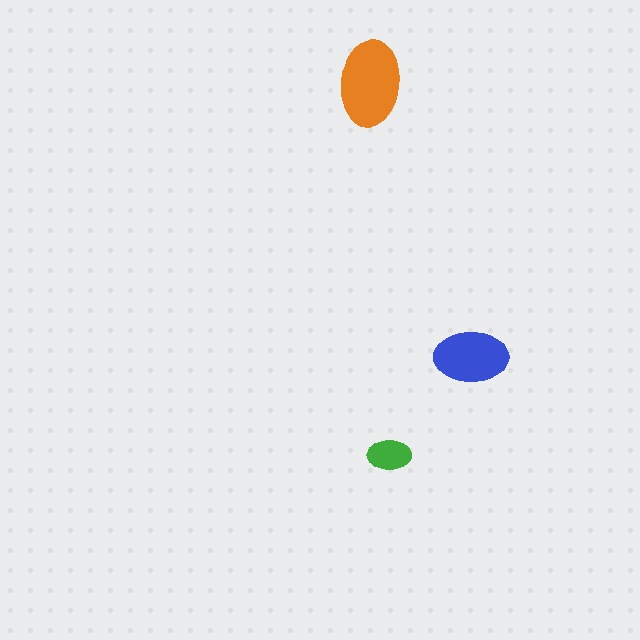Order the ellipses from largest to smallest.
the orange one, the blue one, the green one.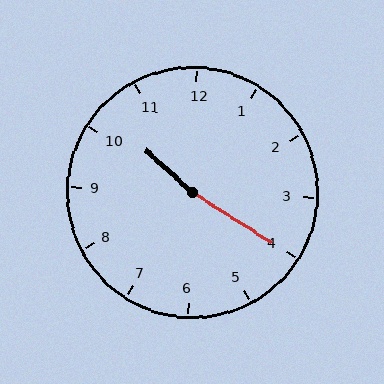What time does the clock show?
10:20.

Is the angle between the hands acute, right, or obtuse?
It is obtuse.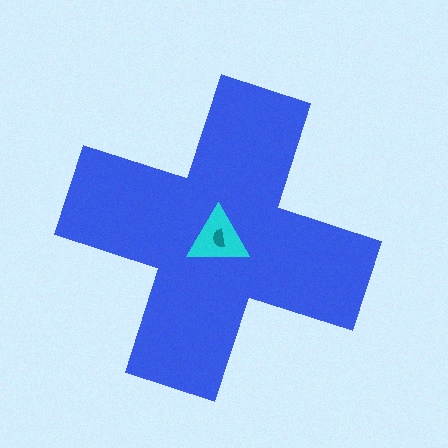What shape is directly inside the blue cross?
The cyan triangle.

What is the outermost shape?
The blue cross.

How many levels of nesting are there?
3.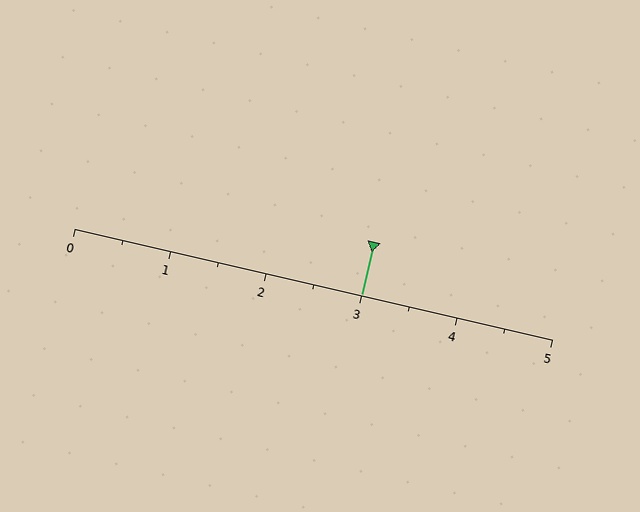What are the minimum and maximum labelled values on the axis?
The axis runs from 0 to 5.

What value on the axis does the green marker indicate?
The marker indicates approximately 3.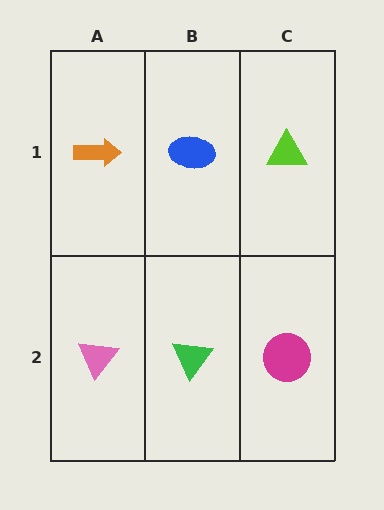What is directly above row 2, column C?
A lime triangle.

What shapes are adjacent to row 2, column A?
An orange arrow (row 1, column A), a green triangle (row 2, column B).